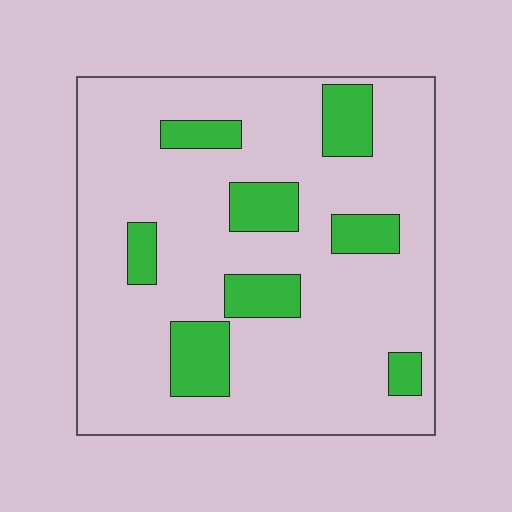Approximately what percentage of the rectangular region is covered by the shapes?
Approximately 20%.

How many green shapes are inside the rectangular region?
8.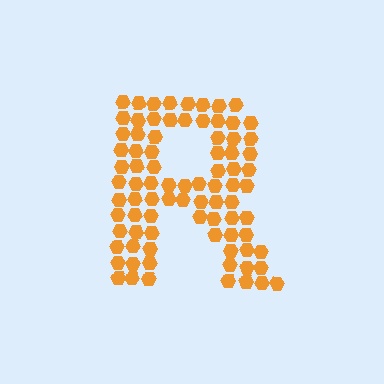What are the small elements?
The small elements are hexagons.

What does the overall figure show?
The overall figure shows the letter R.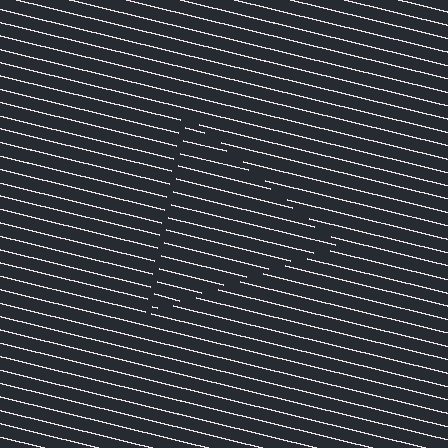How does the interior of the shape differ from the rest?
The interior of the shape contains the same grating, shifted by half a period — the contour is defined by the phase discontinuity where line-ends from the inner and outer gratings abut.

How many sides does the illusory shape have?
3 sides — the line-ends trace a triangle.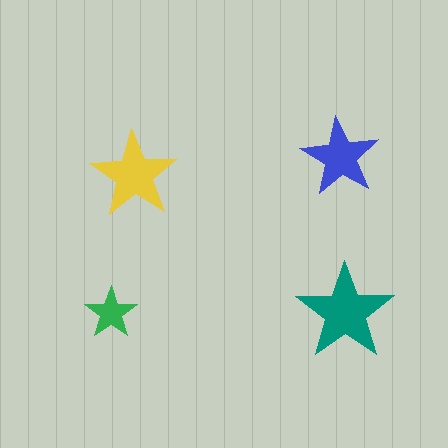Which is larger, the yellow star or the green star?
The yellow one.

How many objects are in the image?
There are 4 objects in the image.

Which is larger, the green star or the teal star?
The teal one.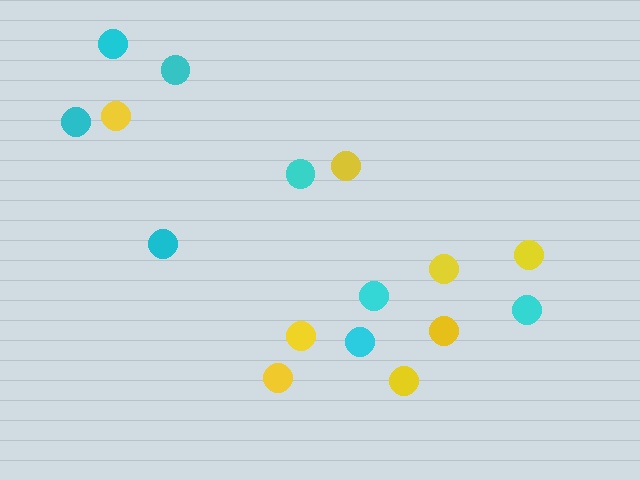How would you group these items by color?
There are 2 groups: one group of yellow circles (8) and one group of cyan circles (8).